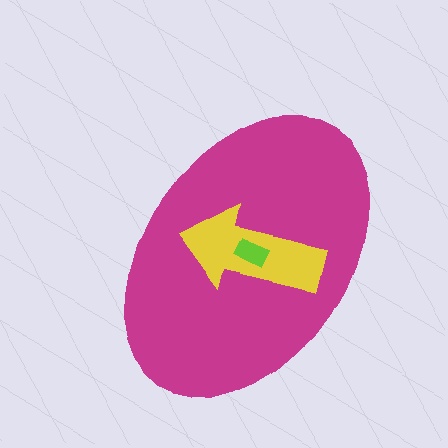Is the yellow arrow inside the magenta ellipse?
Yes.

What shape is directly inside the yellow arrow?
The lime rectangle.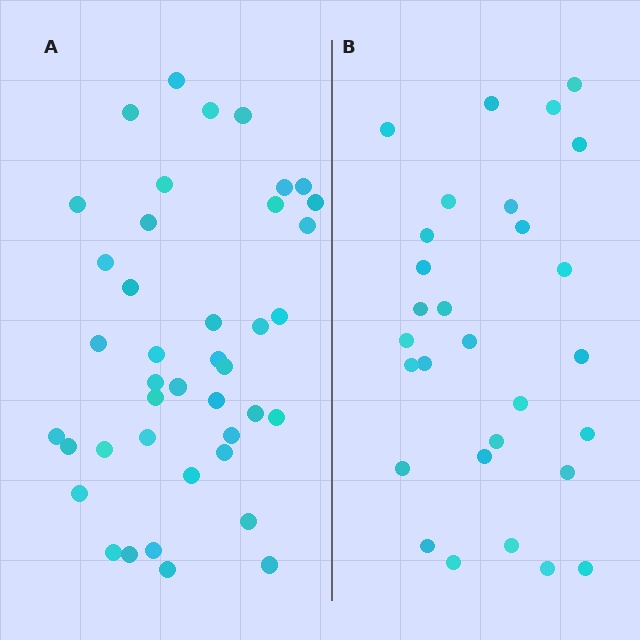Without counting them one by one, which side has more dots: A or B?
Region A (the left region) has more dots.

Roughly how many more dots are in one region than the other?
Region A has roughly 12 or so more dots than region B.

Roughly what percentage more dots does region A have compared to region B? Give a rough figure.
About 40% more.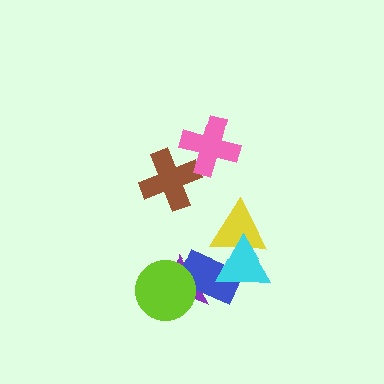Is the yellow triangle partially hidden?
Yes, it is partially covered by another shape.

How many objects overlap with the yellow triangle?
2 objects overlap with the yellow triangle.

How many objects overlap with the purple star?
2 objects overlap with the purple star.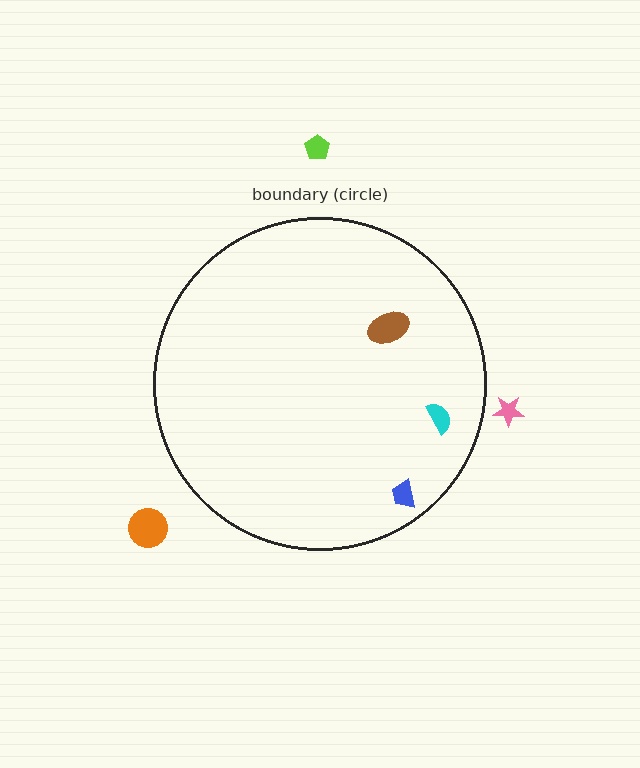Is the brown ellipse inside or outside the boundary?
Inside.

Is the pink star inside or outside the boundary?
Outside.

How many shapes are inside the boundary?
3 inside, 3 outside.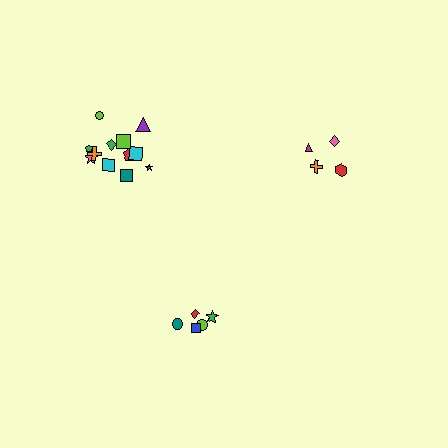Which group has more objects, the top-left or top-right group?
The top-left group.